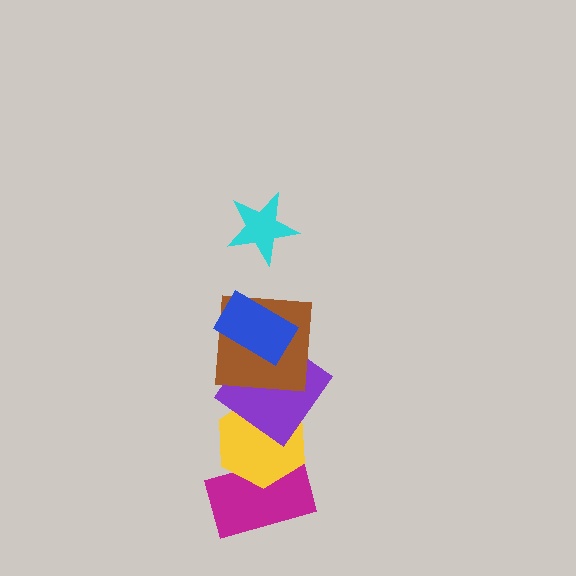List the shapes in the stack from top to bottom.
From top to bottom: the cyan star, the blue rectangle, the brown square, the purple diamond, the yellow hexagon, the magenta rectangle.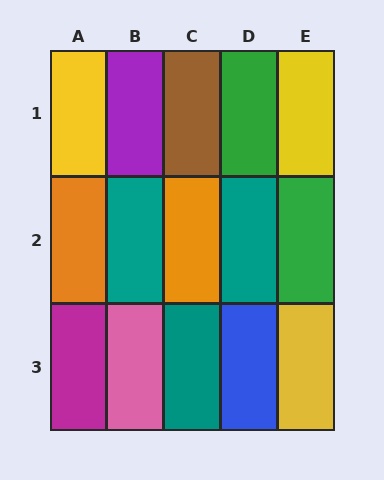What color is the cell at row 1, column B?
Purple.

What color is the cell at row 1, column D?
Green.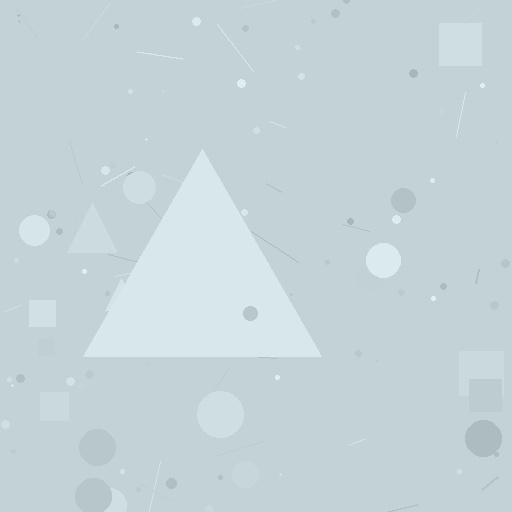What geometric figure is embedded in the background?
A triangle is embedded in the background.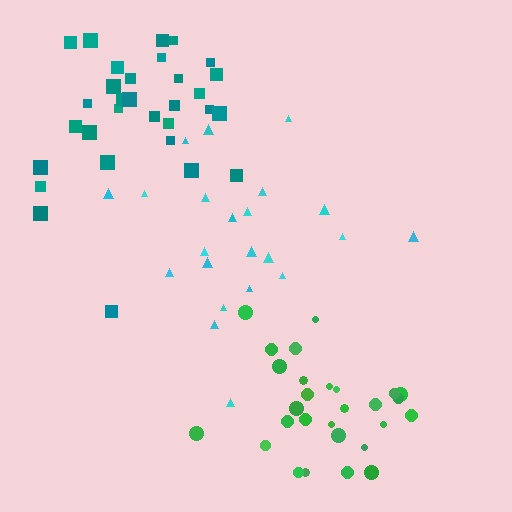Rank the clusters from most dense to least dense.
green, teal, cyan.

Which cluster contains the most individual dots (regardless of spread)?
Teal (31).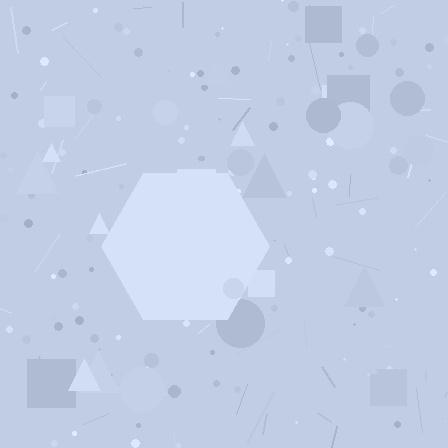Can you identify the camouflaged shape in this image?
The camouflaged shape is a hexagon.